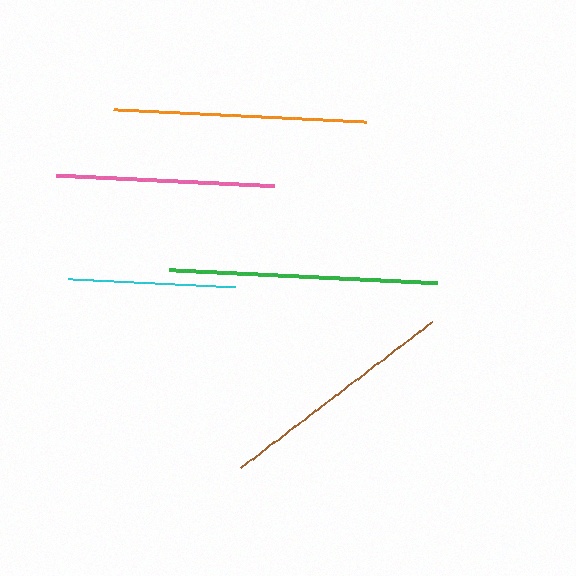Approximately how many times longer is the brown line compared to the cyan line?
The brown line is approximately 1.4 times the length of the cyan line.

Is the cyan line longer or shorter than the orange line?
The orange line is longer than the cyan line.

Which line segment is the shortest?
The cyan line is the shortest at approximately 167 pixels.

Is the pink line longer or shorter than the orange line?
The orange line is longer than the pink line.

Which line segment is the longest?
The green line is the longest at approximately 269 pixels.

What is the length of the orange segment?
The orange segment is approximately 253 pixels long.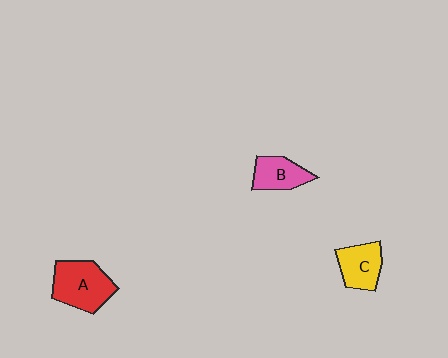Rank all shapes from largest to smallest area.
From largest to smallest: A (red), C (yellow), B (pink).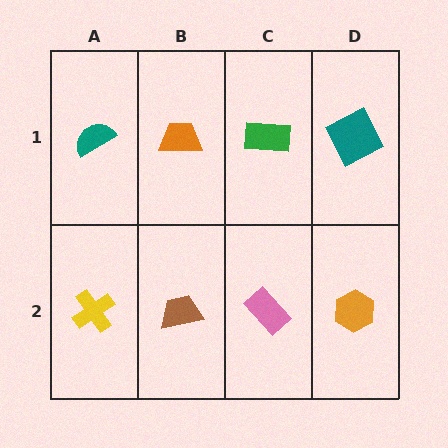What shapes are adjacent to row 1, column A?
A yellow cross (row 2, column A), an orange trapezoid (row 1, column B).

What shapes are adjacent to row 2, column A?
A teal semicircle (row 1, column A), a brown trapezoid (row 2, column B).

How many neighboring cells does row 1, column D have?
2.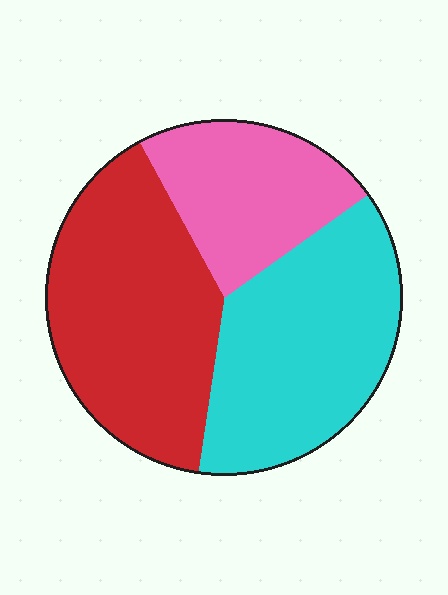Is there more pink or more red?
Red.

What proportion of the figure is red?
Red takes up about two fifths (2/5) of the figure.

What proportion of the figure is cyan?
Cyan takes up between a quarter and a half of the figure.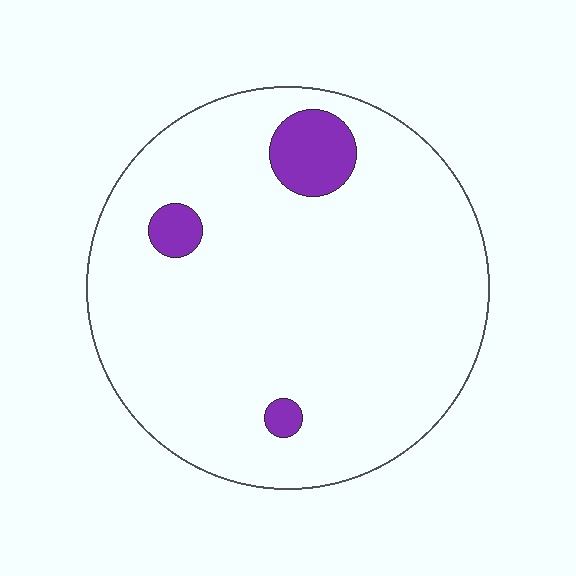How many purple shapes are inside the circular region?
3.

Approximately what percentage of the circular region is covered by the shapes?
Approximately 10%.